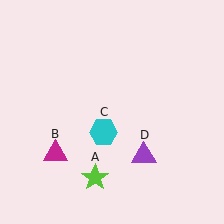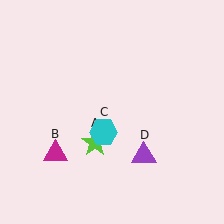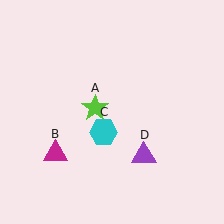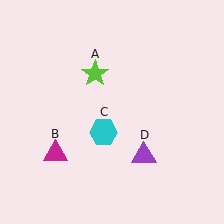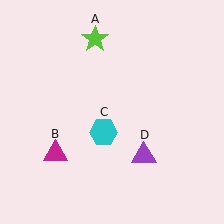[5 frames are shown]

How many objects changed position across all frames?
1 object changed position: lime star (object A).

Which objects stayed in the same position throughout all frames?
Magenta triangle (object B) and cyan hexagon (object C) and purple triangle (object D) remained stationary.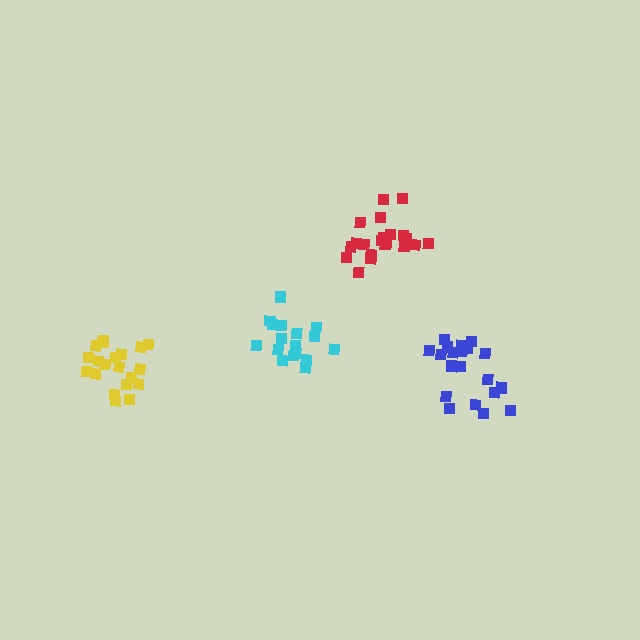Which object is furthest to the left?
The yellow cluster is leftmost.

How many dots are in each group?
Group 1: 20 dots, Group 2: 17 dots, Group 3: 20 dots, Group 4: 21 dots (78 total).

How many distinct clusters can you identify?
There are 4 distinct clusters.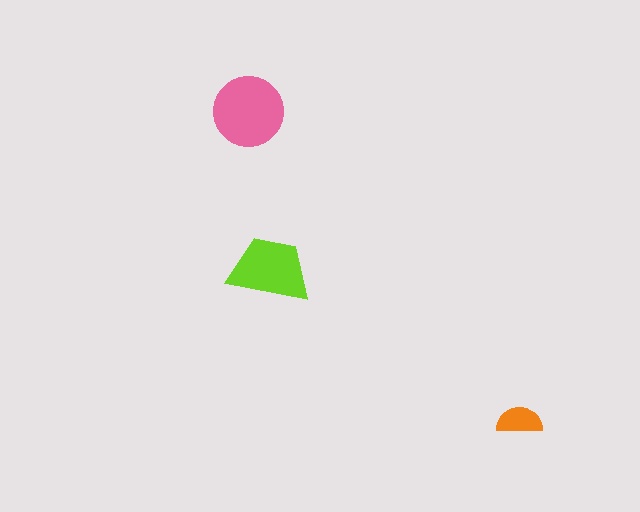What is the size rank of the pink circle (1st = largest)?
1st.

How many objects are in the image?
There are 3 objects in the image.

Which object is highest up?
The pink circle is topmost.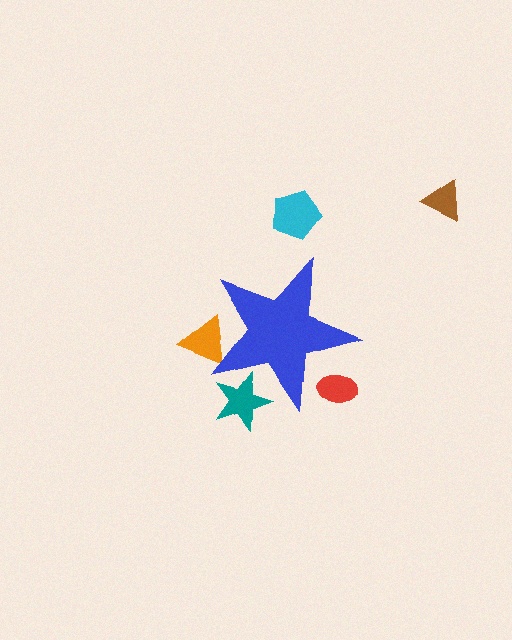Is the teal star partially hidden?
Yes, the teal star is partially hidden behind the blue star.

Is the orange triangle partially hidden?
Yes, the orange triangle is partially hidden behind the blue star.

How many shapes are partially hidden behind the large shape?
3 shapes are partially hidden.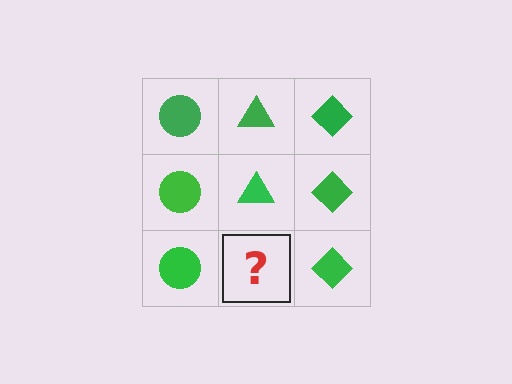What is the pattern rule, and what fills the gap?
The rule is that each column has a consistent shape. The gap should be filled with a green triangle.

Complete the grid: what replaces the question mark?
The question mark should be replaced with a green triangle.